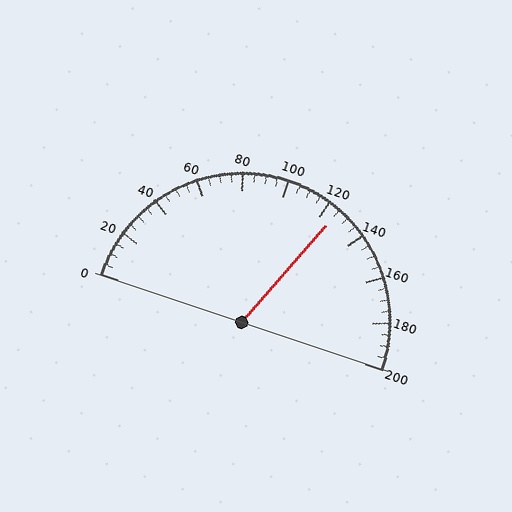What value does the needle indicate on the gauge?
The needle indicates approximately 125.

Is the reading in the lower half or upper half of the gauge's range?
The reading is in the upper half of the range (0 to 200).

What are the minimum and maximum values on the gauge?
The gauge ranges from 0 to 200.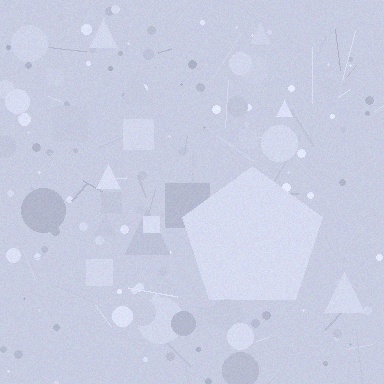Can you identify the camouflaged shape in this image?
The camouflaged shape is a pentagon.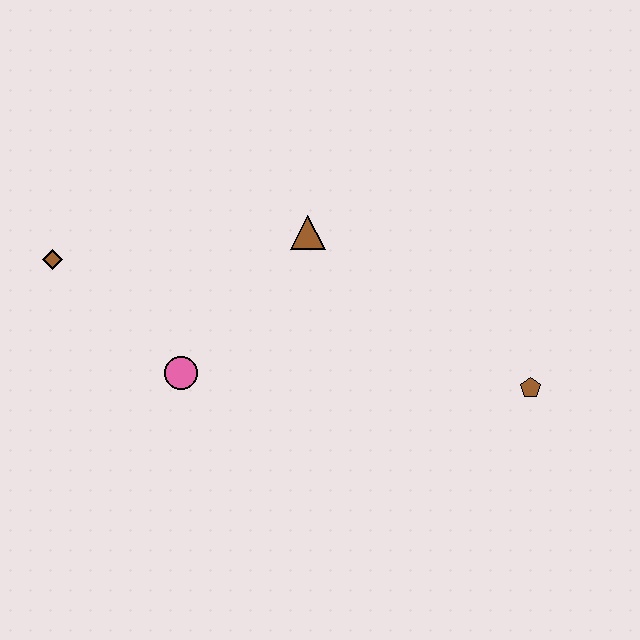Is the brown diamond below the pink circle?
No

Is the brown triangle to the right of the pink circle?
Yes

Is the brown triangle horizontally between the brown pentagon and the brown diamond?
Yes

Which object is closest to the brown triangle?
The pink circle is closest to the brown triangle.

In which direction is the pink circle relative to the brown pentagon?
The pink circle is to the left of the brown pentagon.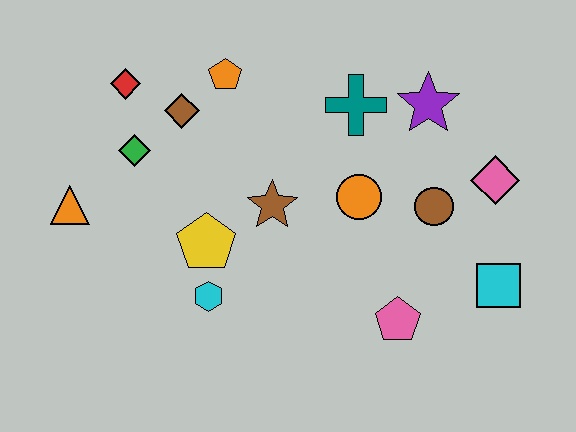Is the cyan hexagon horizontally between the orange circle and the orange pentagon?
No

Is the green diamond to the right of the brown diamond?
No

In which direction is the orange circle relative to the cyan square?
The orange circle is to the left of the cyan square.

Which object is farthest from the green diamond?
The cyan square is farthest from the green diamond.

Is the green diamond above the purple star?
No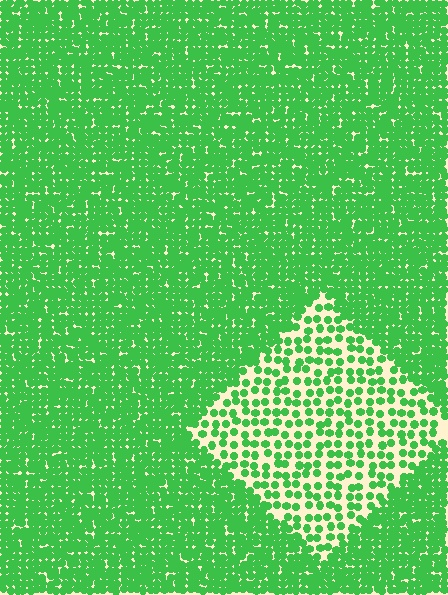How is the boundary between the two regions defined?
The boundary is defined by a change in element density (approximately 2.5x ratio). All elements are the same color, size, and shape.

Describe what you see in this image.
The image contains small green elements arranged at two different densities. A diamond-shaped region is visible where the elements are less densely packed than the surrounding area.